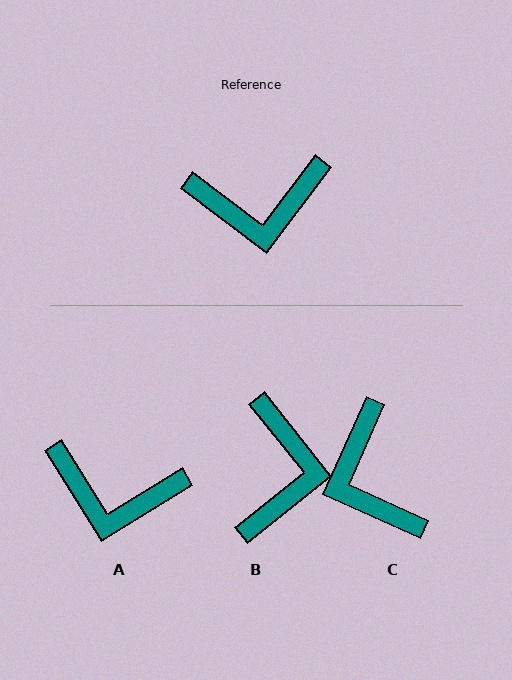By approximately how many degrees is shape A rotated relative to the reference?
Approximately 21 degrees clockwise.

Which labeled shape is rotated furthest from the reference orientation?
C, about 77 degrees away.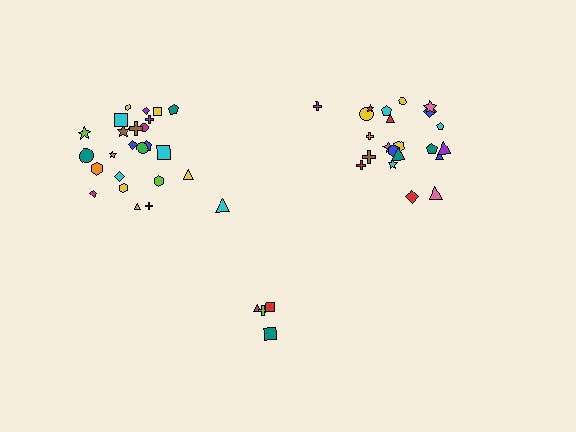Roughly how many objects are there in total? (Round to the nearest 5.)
Roughly 50 objects in total.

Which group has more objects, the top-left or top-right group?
The top-left group.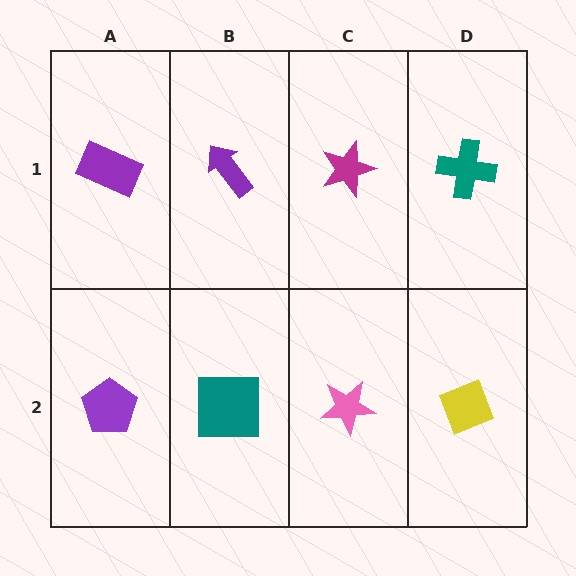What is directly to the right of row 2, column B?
A pink star.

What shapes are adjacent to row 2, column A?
A purple rectangle (row 1, column A), a teal square (row 2, column B).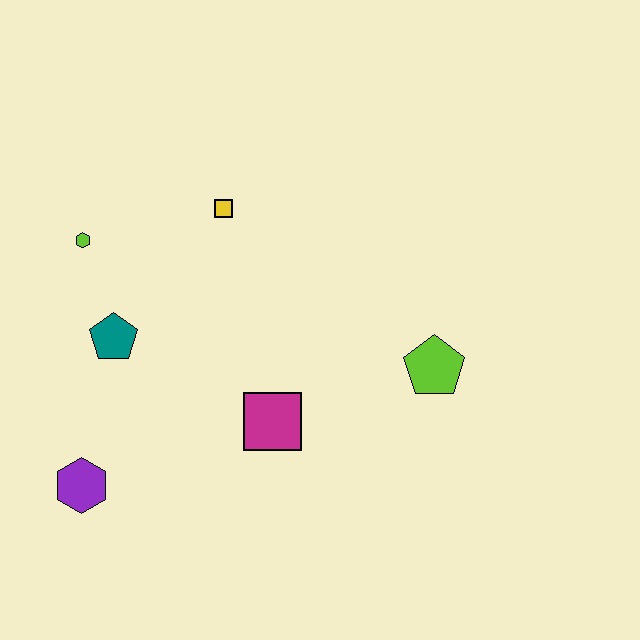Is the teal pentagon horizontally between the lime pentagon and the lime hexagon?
Yes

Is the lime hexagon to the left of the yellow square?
Yes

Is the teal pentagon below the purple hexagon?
No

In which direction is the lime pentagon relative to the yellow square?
The lime pentagon is to the right of the yellow square.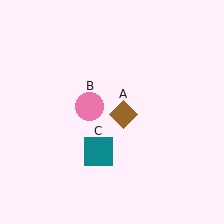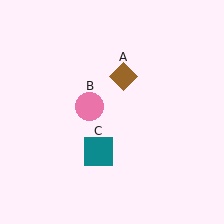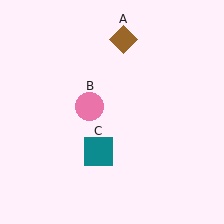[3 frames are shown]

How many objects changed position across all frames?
1 object changed position: brown diamond (object A).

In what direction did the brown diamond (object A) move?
The brown diamond (object A) moved up.